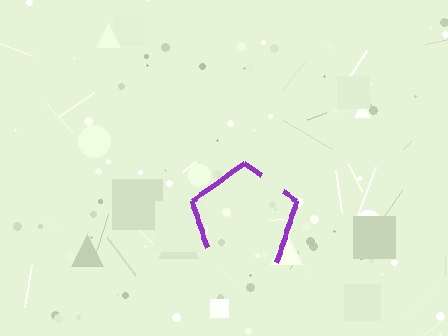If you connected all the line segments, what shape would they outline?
They would outline a pentagon.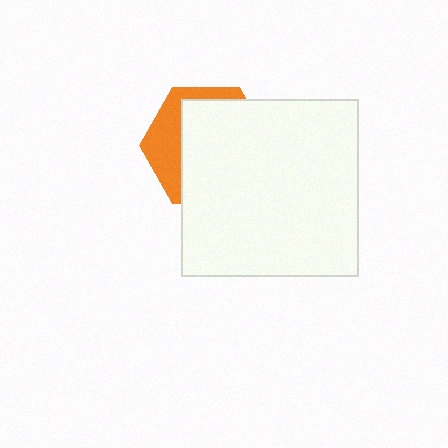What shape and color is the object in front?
The object in front is a white square.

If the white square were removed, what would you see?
You would see the complete orange hexagon.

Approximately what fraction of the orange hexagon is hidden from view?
Roughly 68% of the orange hexagon is hidden behind the white square.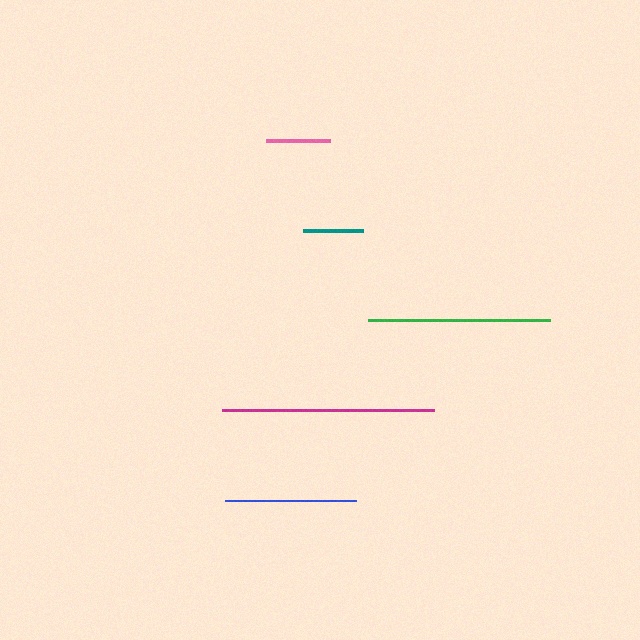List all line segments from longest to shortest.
From longest to shortest: magenta, green, blue, pink, teal.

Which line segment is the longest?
The magenta line is the longest at approximately 213 pixels.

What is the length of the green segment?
The green segment is approximately 182 pixels long.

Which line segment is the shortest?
The teal line is the shortest at approximately 60 pixels.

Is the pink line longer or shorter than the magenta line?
The magenta line is longer than the pink line.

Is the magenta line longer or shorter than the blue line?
The magenta line is longer than the blue line.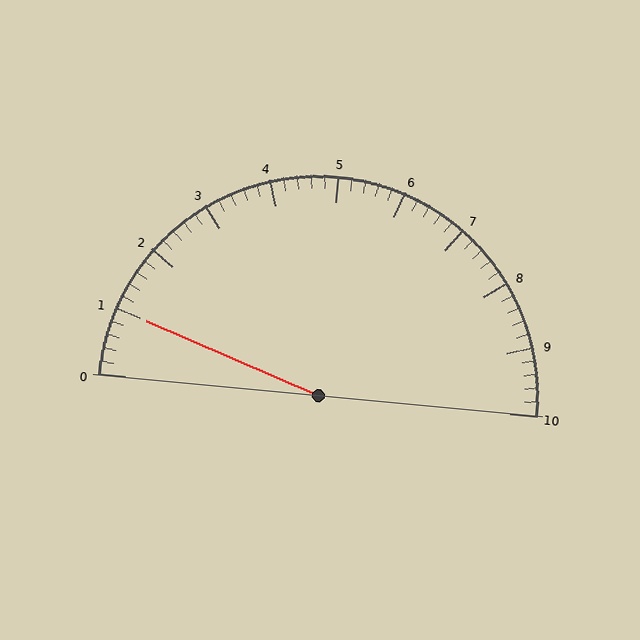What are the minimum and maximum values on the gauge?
The gauge ranges from 0 to 10.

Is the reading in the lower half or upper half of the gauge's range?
The reading is in the lower half of the range (0 to 10).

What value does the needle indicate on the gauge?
The needle indicates approximately 1.0.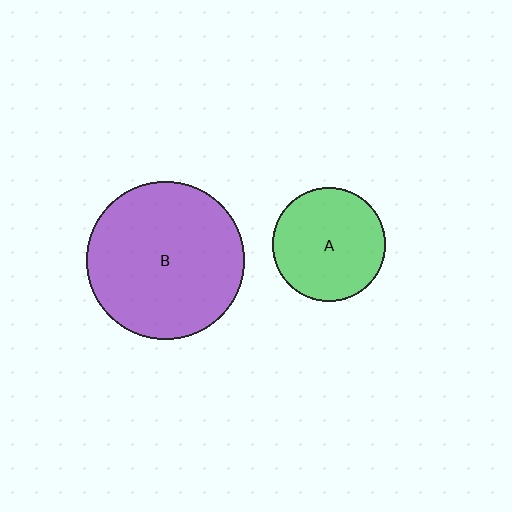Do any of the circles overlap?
No, none of the circles overlap.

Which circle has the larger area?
Circle B (purple).